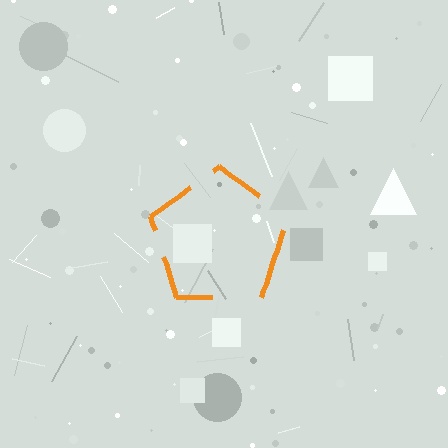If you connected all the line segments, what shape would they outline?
They would outline a pentagon.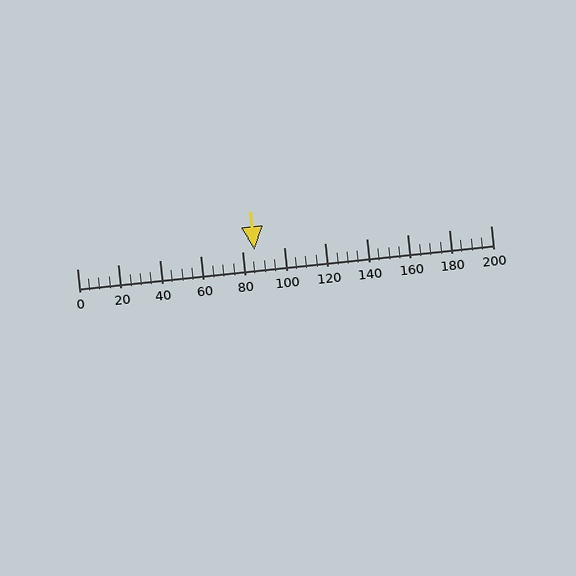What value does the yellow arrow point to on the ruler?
The yellow arrow points to approximately 86.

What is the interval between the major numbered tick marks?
The major tick marks are spaced 20 units apart.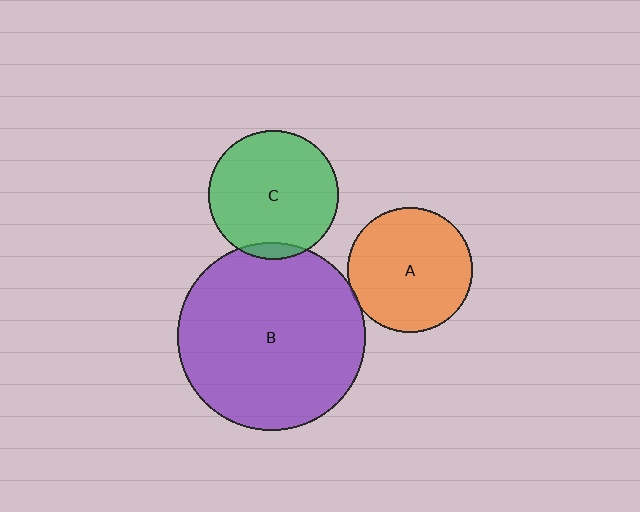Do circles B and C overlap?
Yes.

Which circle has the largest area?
Circle B (purple).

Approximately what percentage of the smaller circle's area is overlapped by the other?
Approximately 5%.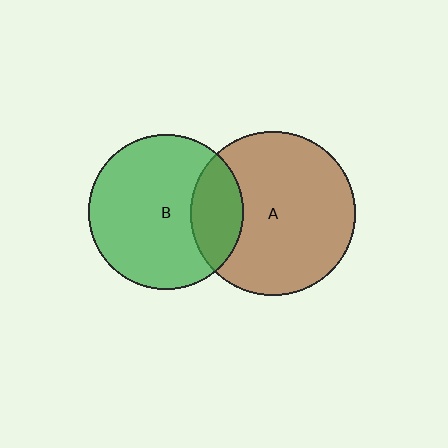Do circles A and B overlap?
Yes.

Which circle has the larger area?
Circle A (brown).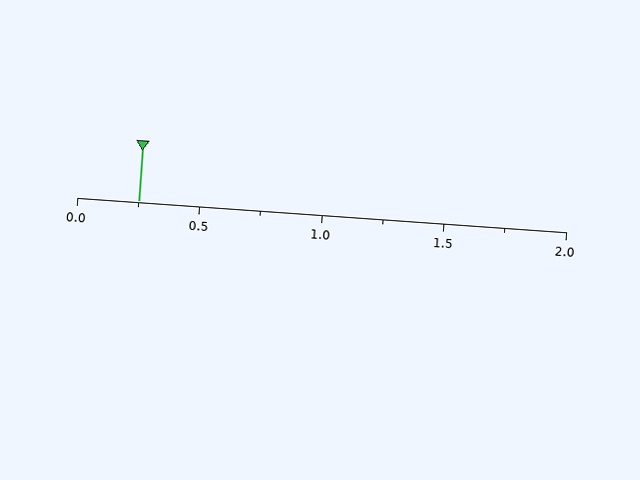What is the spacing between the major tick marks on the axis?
The major ticks are spaced 0.5 apart.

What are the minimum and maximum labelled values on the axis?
The axis runs from 0.0 to 2.0.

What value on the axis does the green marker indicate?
The marker indicates approximately 0.25.